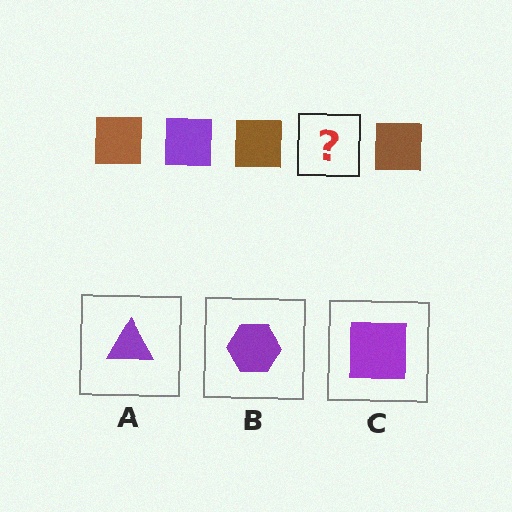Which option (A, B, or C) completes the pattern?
C.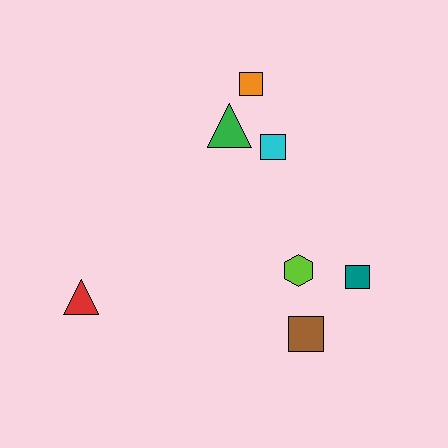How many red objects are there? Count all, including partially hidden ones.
There is 1 red object.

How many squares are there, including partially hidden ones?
There are 4 squares.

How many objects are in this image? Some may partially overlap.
There are 7 objects.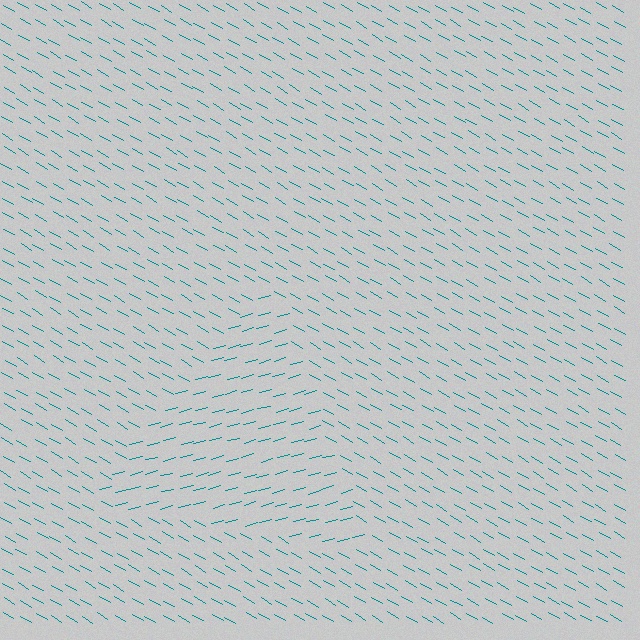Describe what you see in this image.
The image is filled with small teal line segments. A triangle region in the image has lines oriented differently from the surrounding lines, creating a visible texture boundary.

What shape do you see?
I see a triangle.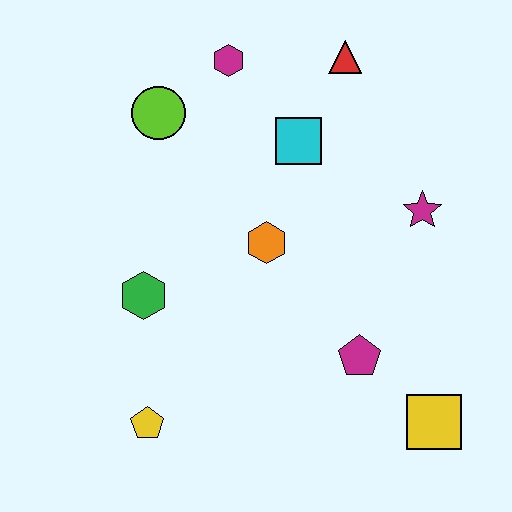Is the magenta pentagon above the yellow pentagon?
Yes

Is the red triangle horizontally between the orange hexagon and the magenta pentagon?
Yes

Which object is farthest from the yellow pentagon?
The red triangle is farthest from the yellow pentagon.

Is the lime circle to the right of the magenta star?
No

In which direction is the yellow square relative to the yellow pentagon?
The yellow square is to the right of the yellow pentagon.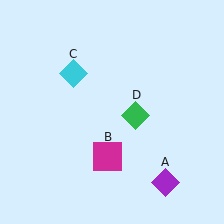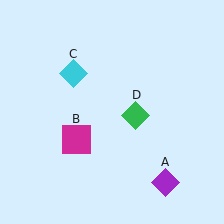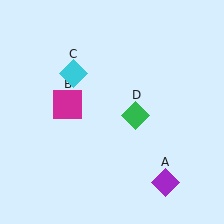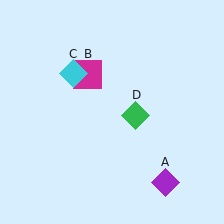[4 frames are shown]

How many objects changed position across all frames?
1 object changed position: magenta square (object B).